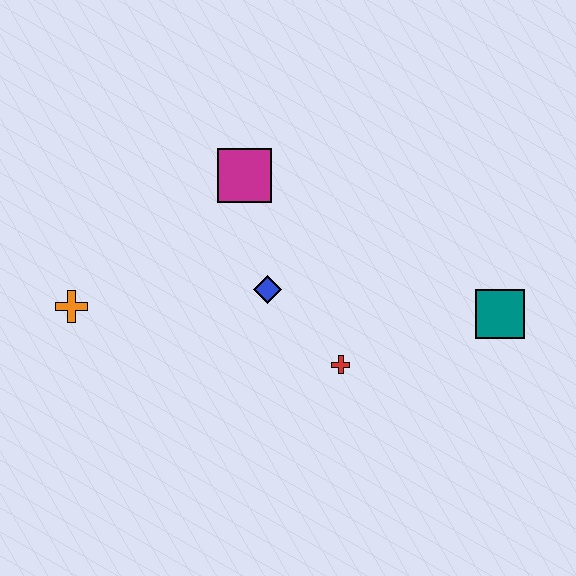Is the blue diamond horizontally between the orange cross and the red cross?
Yes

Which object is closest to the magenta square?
The blue diamond is closest to the magenta square.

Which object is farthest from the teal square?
The orange cross is farthest from the teal square.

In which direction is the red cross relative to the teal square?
The red cross is to the left of the teal square.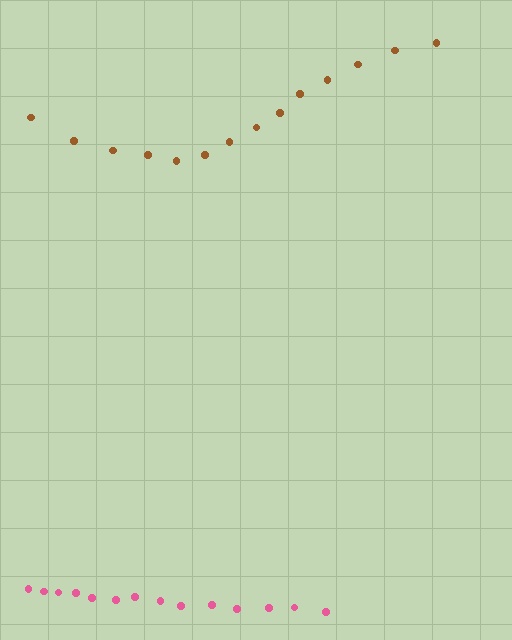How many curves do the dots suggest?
There are 2 distinct paths.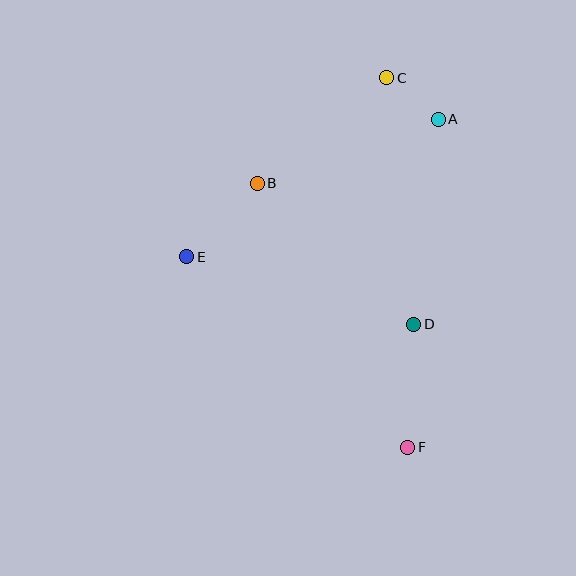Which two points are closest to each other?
Points A and C are closest to each other.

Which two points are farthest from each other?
Points C and F are farthest from each other.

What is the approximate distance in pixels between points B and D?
The distance between B and D is approximately 211 pixels.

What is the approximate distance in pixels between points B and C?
The distance between B and C is approximately 167 pixels.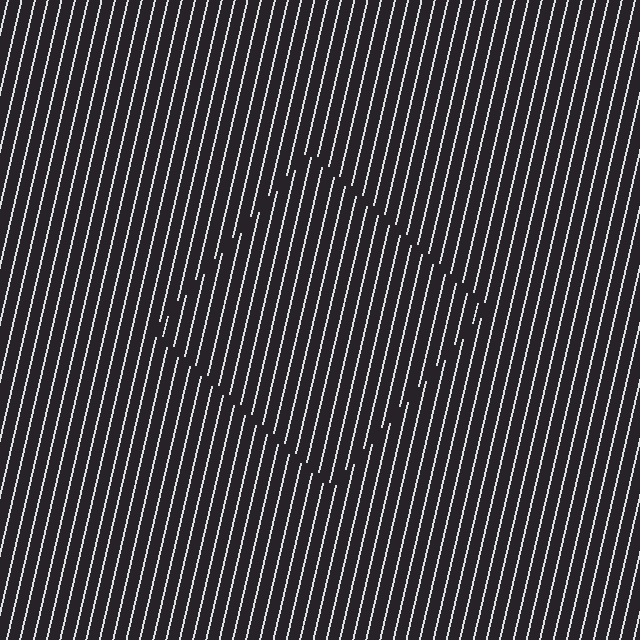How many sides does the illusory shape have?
4 sides — the line-ends trace a square.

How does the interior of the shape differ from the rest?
The interior of the shape contains the same grating, shifted by half a period — the contour is defined by the phase discontinuity where line-ends from the inner and outer gratings abut.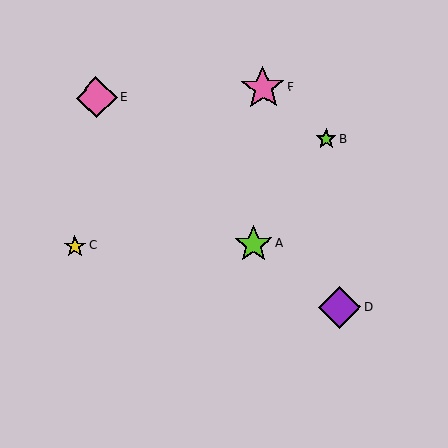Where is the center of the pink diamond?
The center of the pink diamond is at (96, 98).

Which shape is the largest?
The pink star (labeled F) is the largest.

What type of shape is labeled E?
Shape E is a pink diamond.